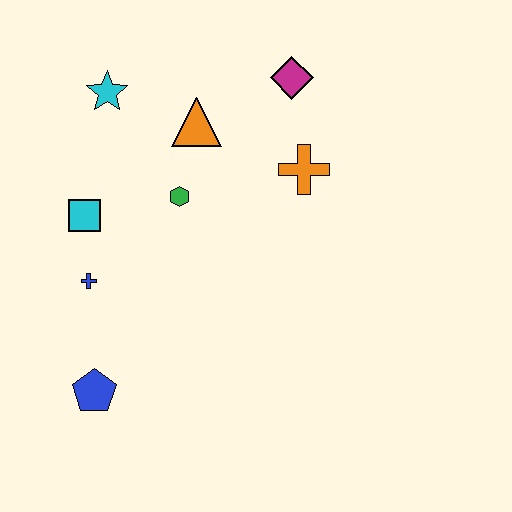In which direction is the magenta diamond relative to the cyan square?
The magenta diamond is to the right of the cyan square.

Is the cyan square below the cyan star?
Yes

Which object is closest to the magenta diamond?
The orange cross is closest to the magenta diamond.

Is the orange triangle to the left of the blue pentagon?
No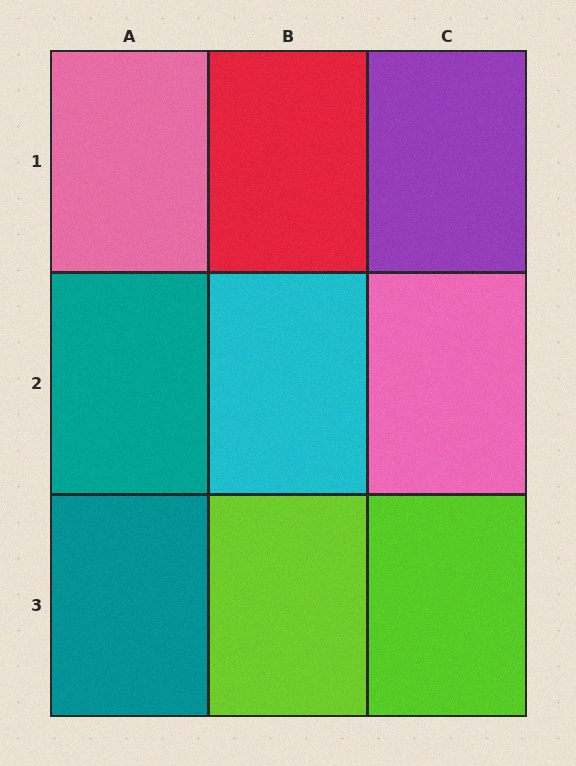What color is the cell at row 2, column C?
Pink.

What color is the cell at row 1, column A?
Pink.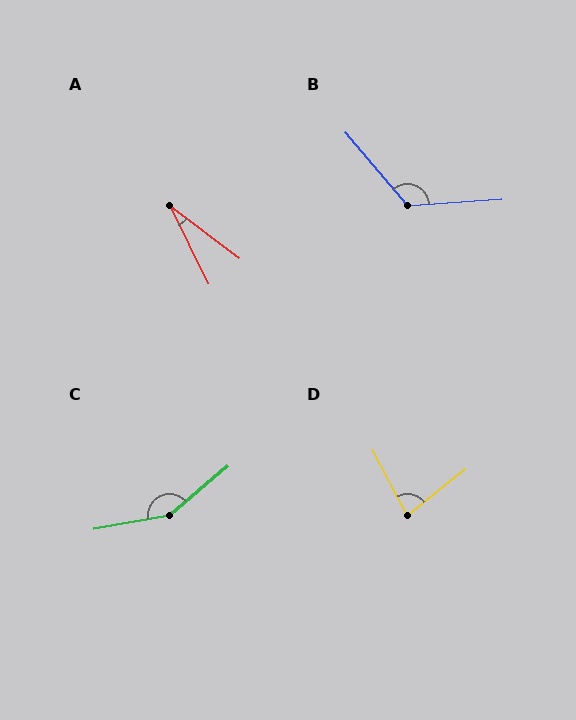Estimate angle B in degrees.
Approximately 127 degrees.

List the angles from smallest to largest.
A (27°), D (79°), B (127°), C (150°).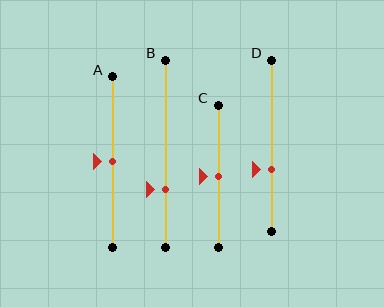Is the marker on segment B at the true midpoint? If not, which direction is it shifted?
No, the marker on segment B is shifted downward by about 19% of the segment length.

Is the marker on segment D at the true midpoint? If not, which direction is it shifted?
No, the marker on segment D is shifted downward by about 14% of the segment length.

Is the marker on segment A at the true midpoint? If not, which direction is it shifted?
Yes, the marker on segment A is at the true midpoint.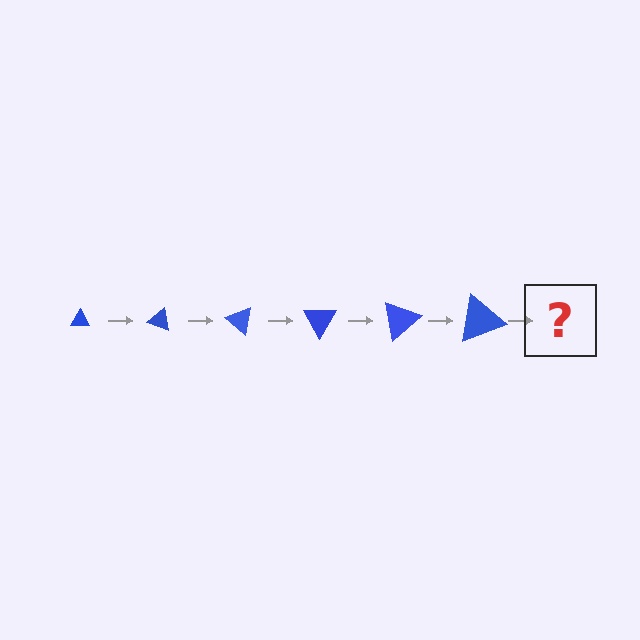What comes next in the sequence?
The next element should be a triangle, larger than the previous one and rotated 120 degrees from the start.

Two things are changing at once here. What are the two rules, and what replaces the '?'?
The two rules are that the triangle grows larger each step and it rotates 20 degrees each step. The '?' should be a triangle, larger than the previous one and rotated 120 degrees from the start.